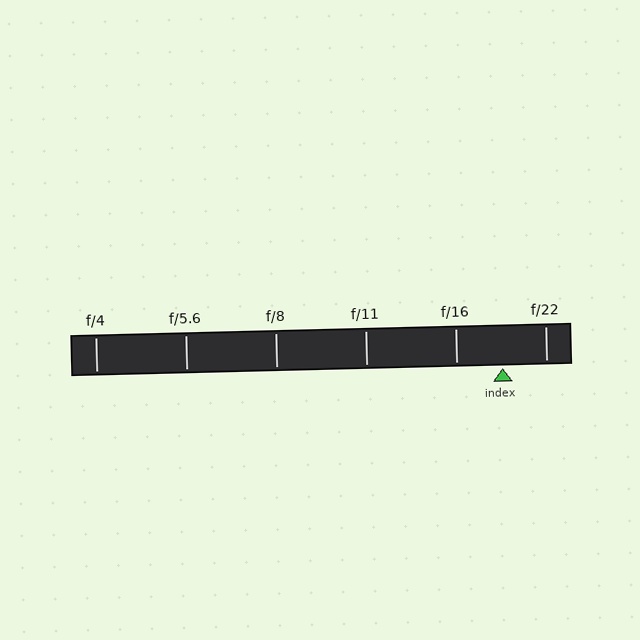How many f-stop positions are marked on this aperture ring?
There are 6 f-stop positions marked.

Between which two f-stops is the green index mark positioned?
The index mark is between f/16 and f/22.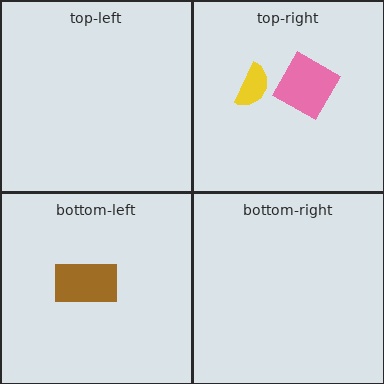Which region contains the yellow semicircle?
The top-right region.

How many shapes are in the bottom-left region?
1.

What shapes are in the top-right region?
The pink square, the yellow semicircle.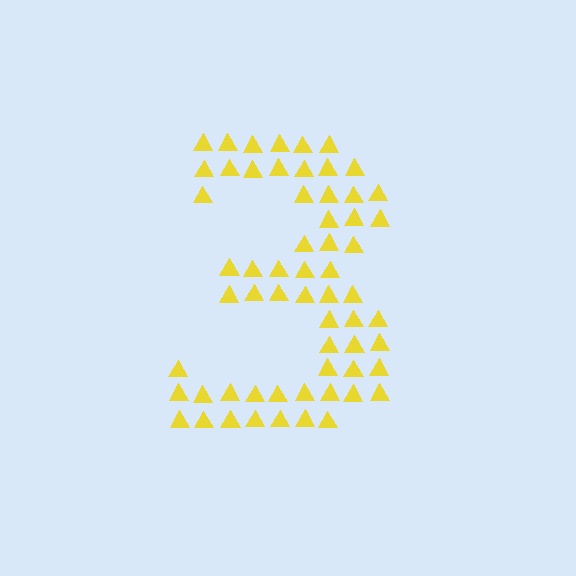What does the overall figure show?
The overall figure shows the digit 3.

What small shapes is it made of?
It is made of small triangles.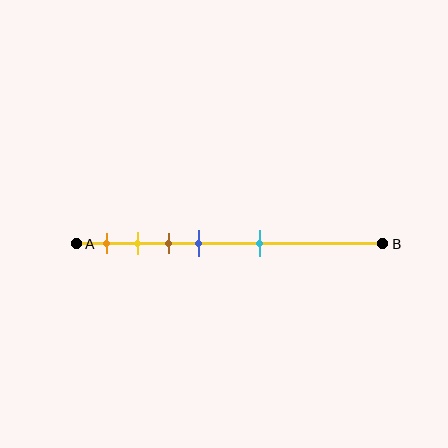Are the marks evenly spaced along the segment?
No, the marks are not evenly spaced.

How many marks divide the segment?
There are 5 marks dividing the segment.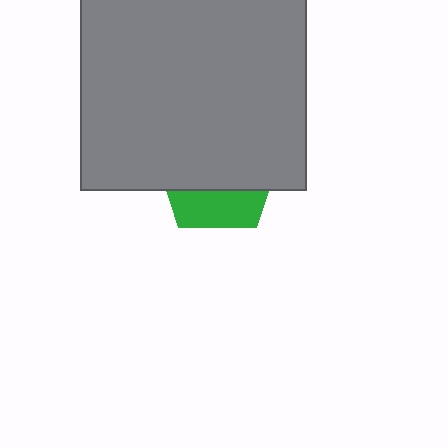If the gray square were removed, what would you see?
You would see the complete green pentagon.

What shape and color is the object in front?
The object in front is a gray square.